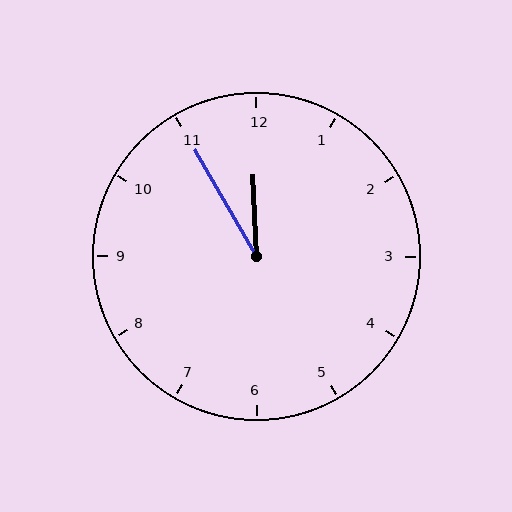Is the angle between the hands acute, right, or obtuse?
It is acute.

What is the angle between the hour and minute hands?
Approximately 28 degrees.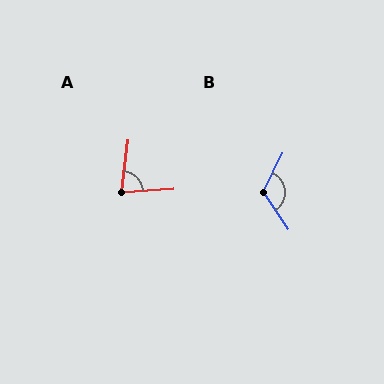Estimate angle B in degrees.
Approximately 120 degrees.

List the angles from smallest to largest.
A (78°), B (120°).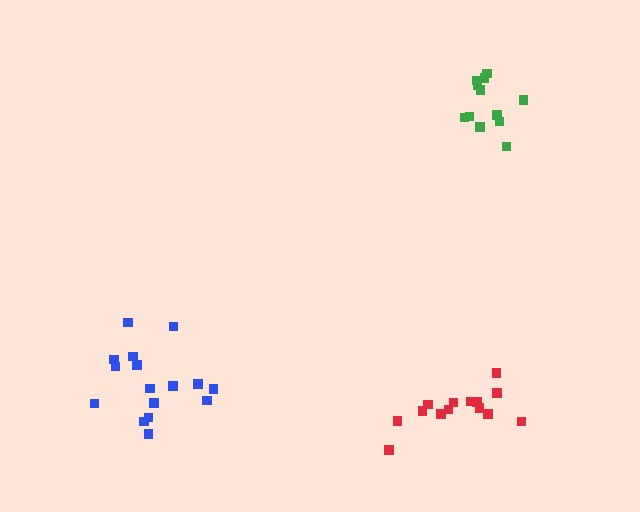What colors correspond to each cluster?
The clusters are colored: blue, red, green.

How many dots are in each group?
Group 1: 16 dots, Group 2: 14 dots, Group 3: 12 dots (42 total).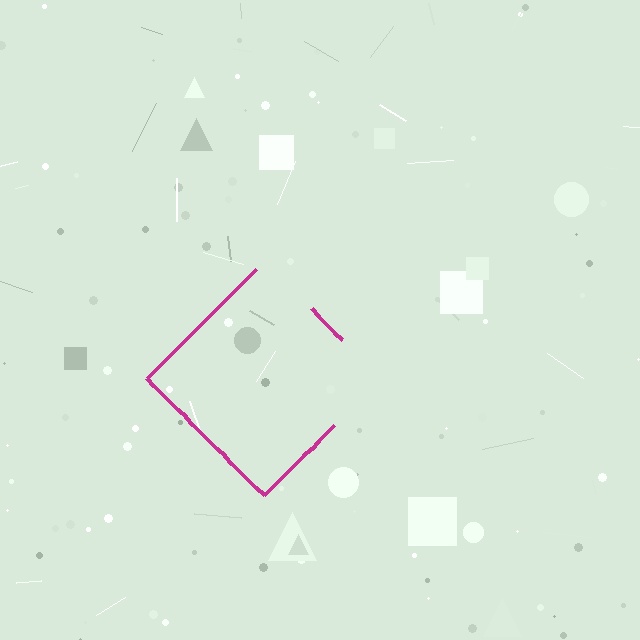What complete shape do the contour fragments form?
The contour fragments form a diamond.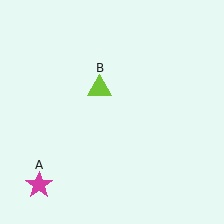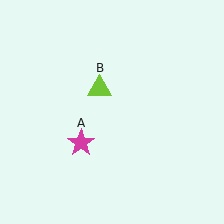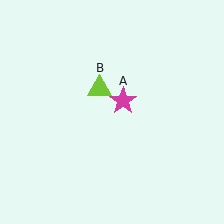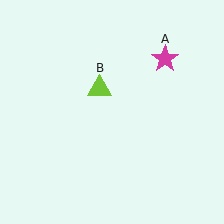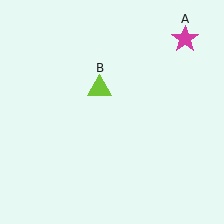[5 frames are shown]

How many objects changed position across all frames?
1 object changed position: magenta star (object A).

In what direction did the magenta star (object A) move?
The magenta star (object A) moved up and to the right.